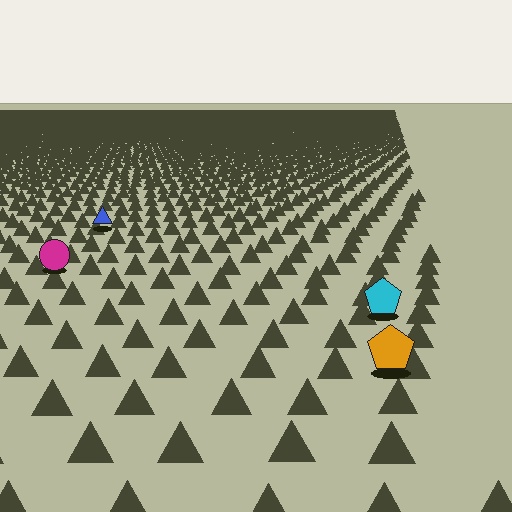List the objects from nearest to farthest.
From nearest to farthest: the orange pentagon, the cyan pentagon, the magenta circle, the blue triangle.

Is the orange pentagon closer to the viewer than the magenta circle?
Yes. The orange pentagon is closer — you can tell from the texture gradient: the ground texture is coarser near it.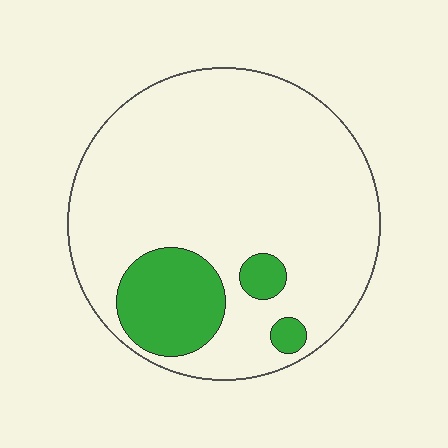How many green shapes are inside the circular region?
3.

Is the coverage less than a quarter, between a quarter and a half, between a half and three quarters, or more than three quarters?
Less than a quarter.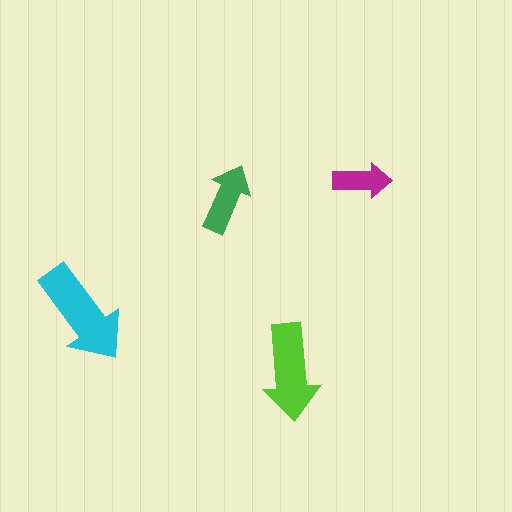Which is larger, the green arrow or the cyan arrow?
The cyan one.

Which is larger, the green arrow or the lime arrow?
The lime one.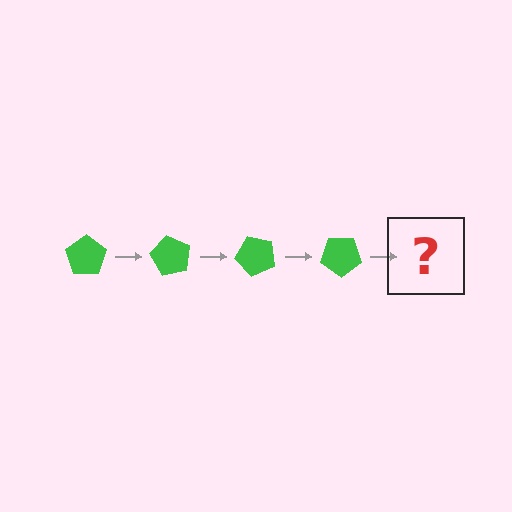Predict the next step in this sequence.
The next step is a green pentagon rotated 240 degrees.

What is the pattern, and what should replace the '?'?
The pattern is that the pentagon rotates 60 degrees each step. The '?' should be a green pentagon rotated 240 degrees.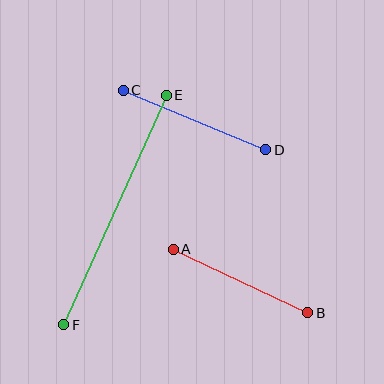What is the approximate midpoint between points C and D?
The midpoint is at approximately (194, 120) pixels.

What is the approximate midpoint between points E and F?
The midpoint is at approximately (115, 210) pixels.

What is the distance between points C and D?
The distance is approximately 155 pixels.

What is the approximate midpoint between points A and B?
The midpoint is at approximately (240, 281) pixels.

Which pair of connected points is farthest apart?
Points E and F are farthest apart.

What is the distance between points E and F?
The distance is approximately 251 pixels.